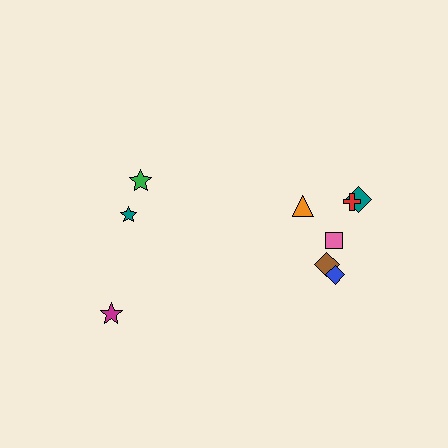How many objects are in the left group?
There are 3 objects.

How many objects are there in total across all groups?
There are 9 objects.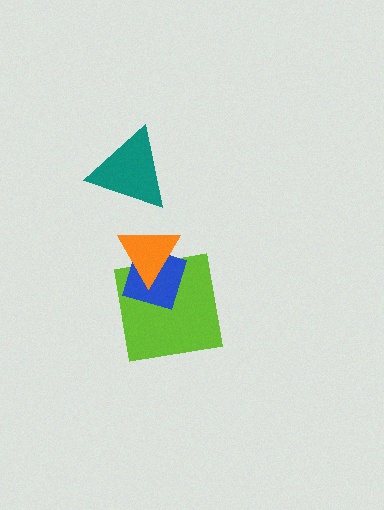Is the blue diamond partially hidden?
Yes, it is partially covered by another shape.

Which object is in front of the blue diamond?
The orange triangle is in front of the blue diamond.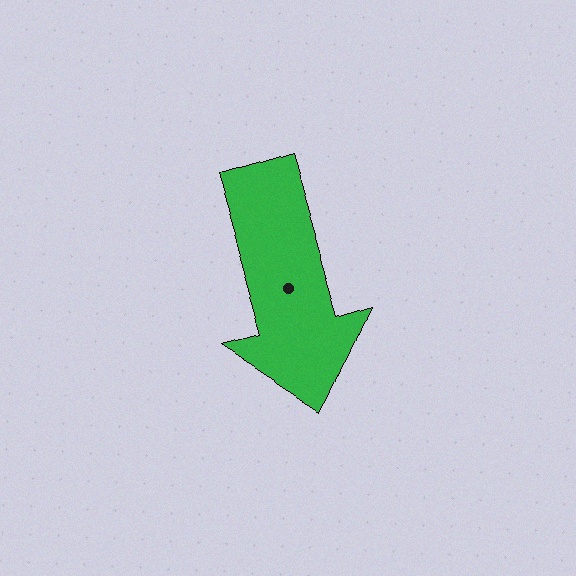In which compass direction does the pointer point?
South.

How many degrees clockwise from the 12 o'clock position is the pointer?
Approximately 164 degrees.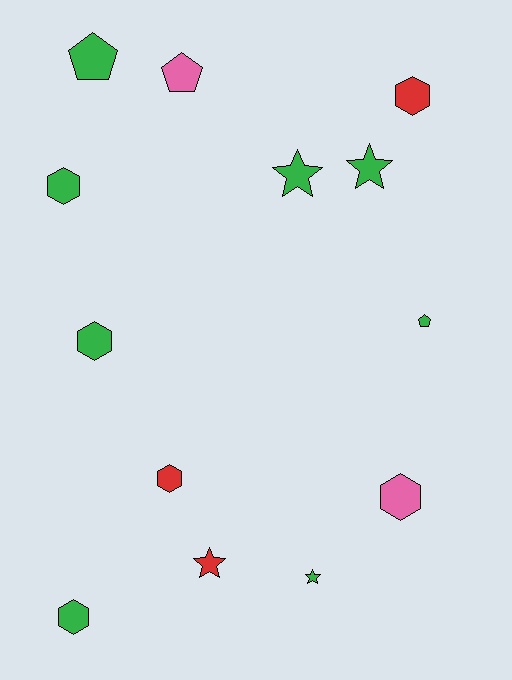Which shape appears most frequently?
Hexagon, with 6 objects.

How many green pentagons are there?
There are 2 green pentagons.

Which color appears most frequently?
Green, with 8 objects.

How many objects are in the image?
There are 13 objects.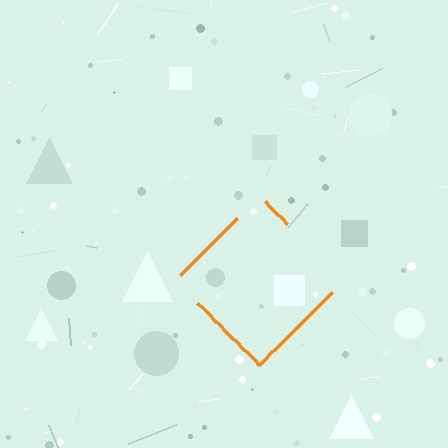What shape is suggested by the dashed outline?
The dashed outline suggests a diamond.